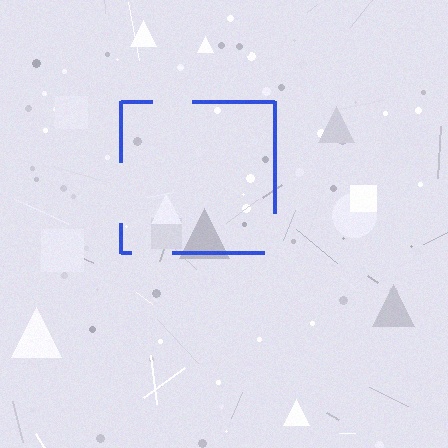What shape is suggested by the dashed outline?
The dashed outline suggests a square.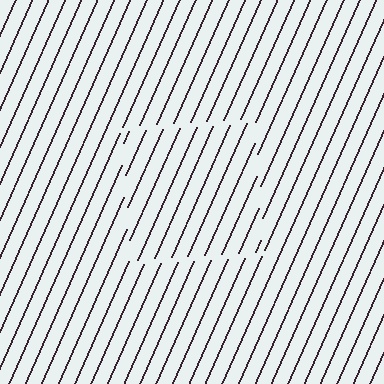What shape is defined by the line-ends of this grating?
An illusory square. The interior of the shape contains the same grating, shifted by half a period — the contour is defined by the phase discontinuity where line-ends from the inner and outer gratings abut.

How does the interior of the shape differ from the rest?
The interior of the shape contains the same grating, shifted by half a period — the contour is defined by the phase discontinuity where line-ends from the inner and outer gratings abut.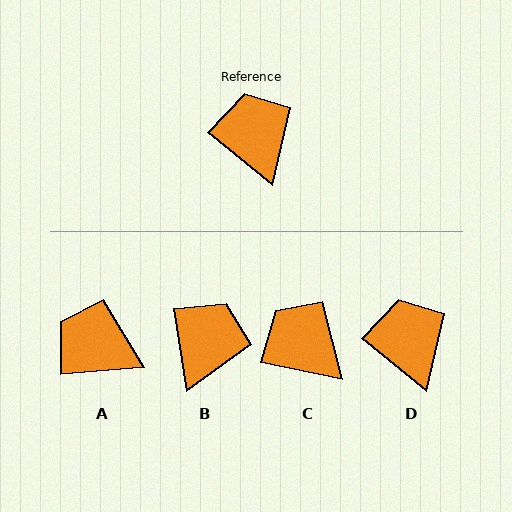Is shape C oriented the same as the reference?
No, it is off by about 28 degrees.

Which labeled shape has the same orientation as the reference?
D.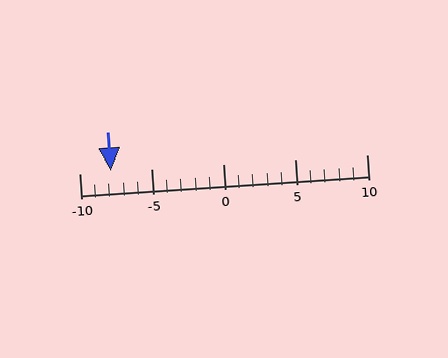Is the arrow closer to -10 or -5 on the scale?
The arrow is closer to -10.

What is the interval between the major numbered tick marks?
The major tick marks are spaced 5 units apart.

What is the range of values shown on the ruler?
The ruler shows values from -10 to 10.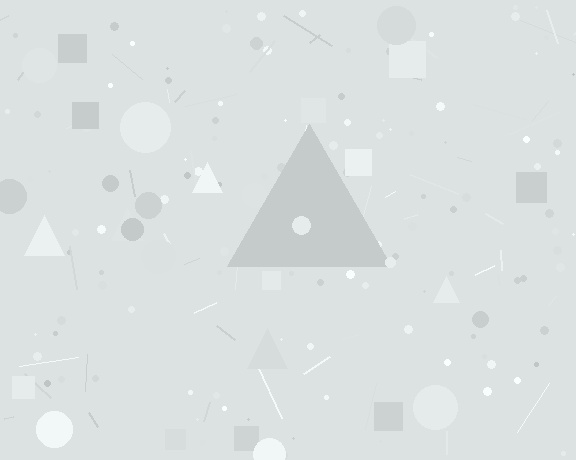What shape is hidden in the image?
A triangle is hidden in the image.